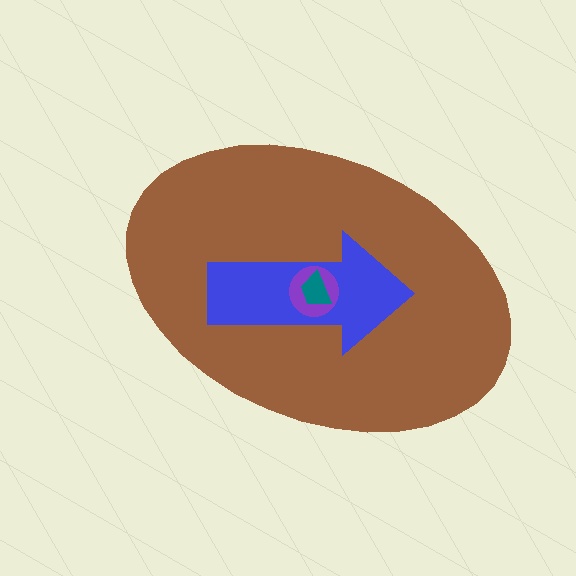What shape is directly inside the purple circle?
The teal trapezoid.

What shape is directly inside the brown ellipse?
The blue arrow.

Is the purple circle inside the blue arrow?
Yes.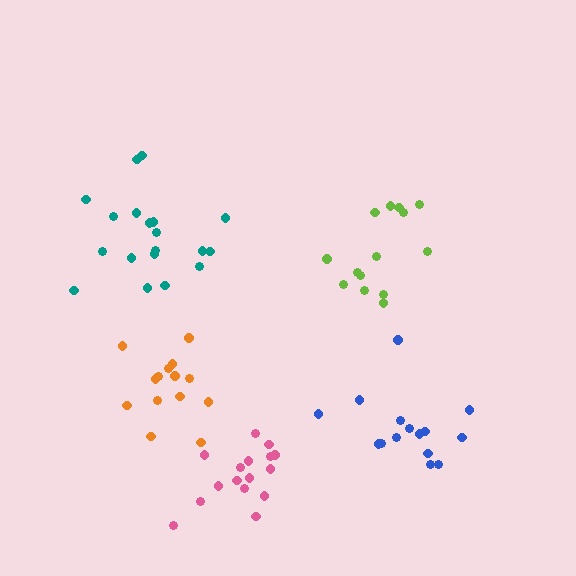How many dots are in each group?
Group 1: 16 dots, Group 2: 19 dots, Group 3: 14 dots, Group 4: 14 dots, Group 5: 15 dots (78 total).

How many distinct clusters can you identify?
There are 5 distinct clusters.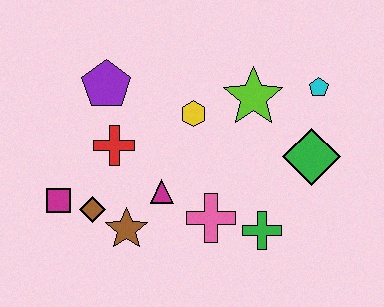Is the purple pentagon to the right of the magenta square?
Yes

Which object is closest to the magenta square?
The brown diamond is closest to the magenta square.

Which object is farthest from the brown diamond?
The cyan pentagon is farthest from the brown diamond.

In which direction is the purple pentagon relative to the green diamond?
The purple pentagon is to the left of the green diamond.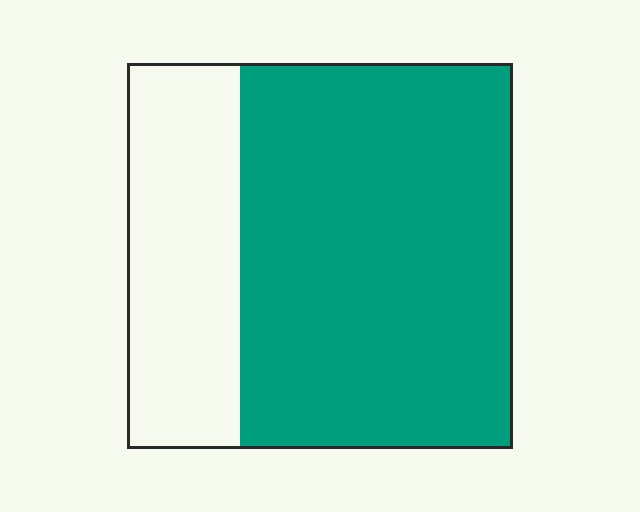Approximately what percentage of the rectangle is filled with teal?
Approximately 70%.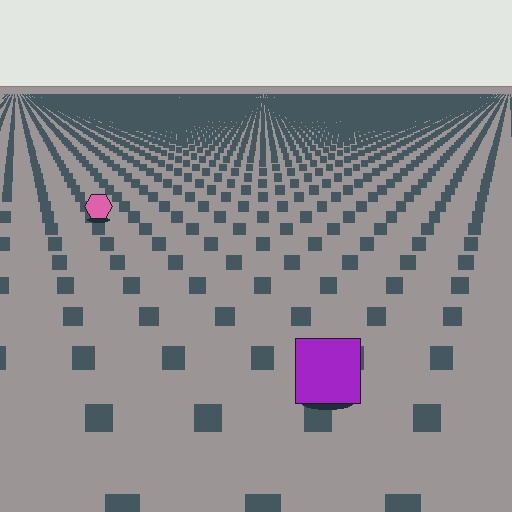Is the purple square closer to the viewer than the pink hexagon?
Yes. The purple square is closer — you can tell from the texture gradient: the ground texture is coarser near it.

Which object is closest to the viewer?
The purple square is closest. The texture marks near it are larger and more spread out.